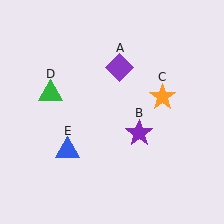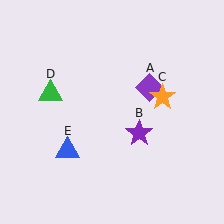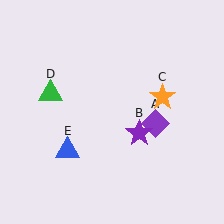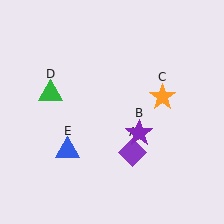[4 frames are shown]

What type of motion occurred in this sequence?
The purple diamond (object A) rotated clockwise around the center of the scene.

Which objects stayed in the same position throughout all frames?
Purple star (object B) and orange star (object C) and green triangle (object D) and blue triangle (object E) remained stationary.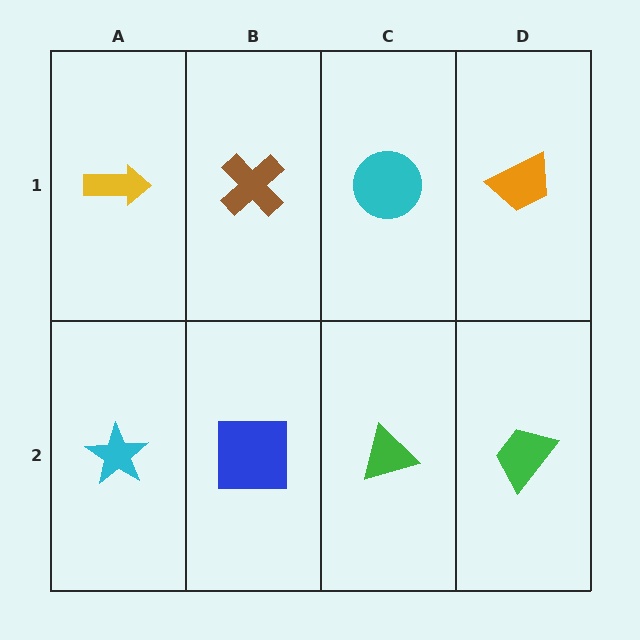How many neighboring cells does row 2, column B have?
3.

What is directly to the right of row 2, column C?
A green trapezoid.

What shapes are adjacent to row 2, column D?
An orange trapezoid (row 1, column D), a green triangle (row 2, column C).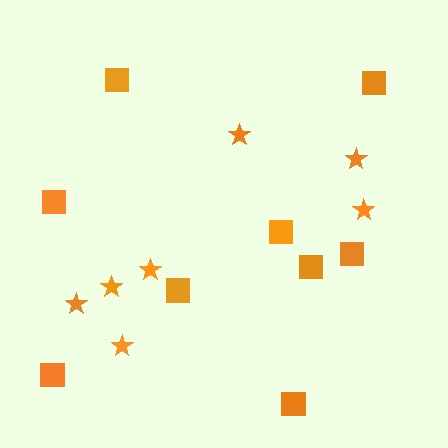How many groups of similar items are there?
There are 2 groups: one group of stars (7) and one group of squares (9).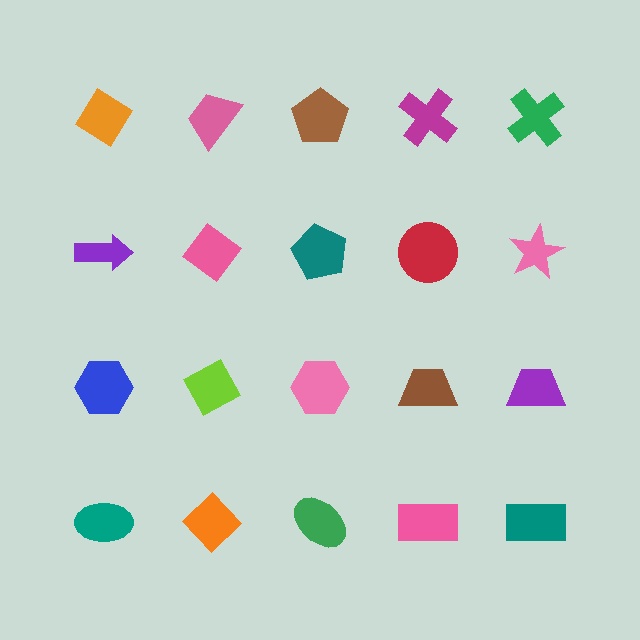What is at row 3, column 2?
A lime diamond.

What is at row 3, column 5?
A purple trapezoid.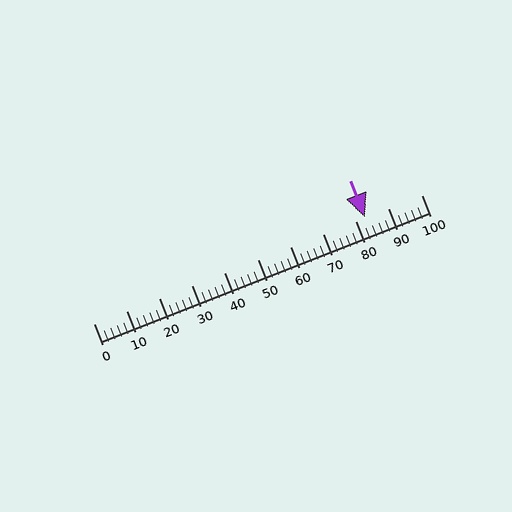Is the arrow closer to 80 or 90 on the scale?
The arrow is closer to 80.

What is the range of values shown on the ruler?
The ruler shows values from 0 to 100.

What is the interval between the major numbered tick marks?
The major tick marks are spaced 10 units apart.